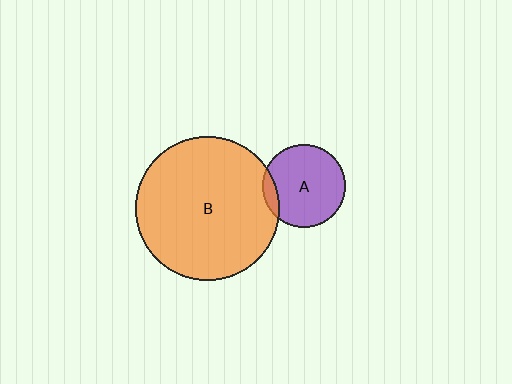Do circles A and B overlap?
Yes.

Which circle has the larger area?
Circle B (orange).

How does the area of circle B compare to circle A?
Approximately 3.0 times.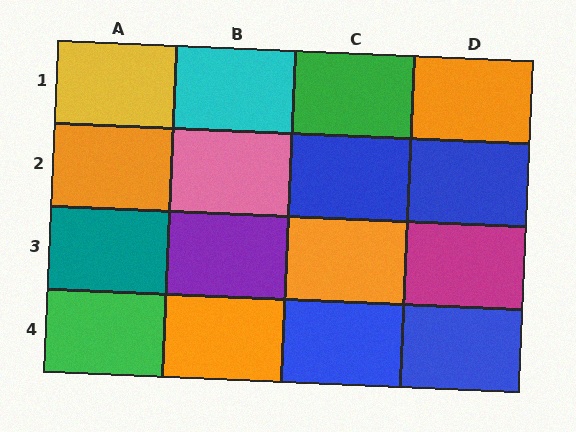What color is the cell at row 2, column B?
Pink.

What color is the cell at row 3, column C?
Orange.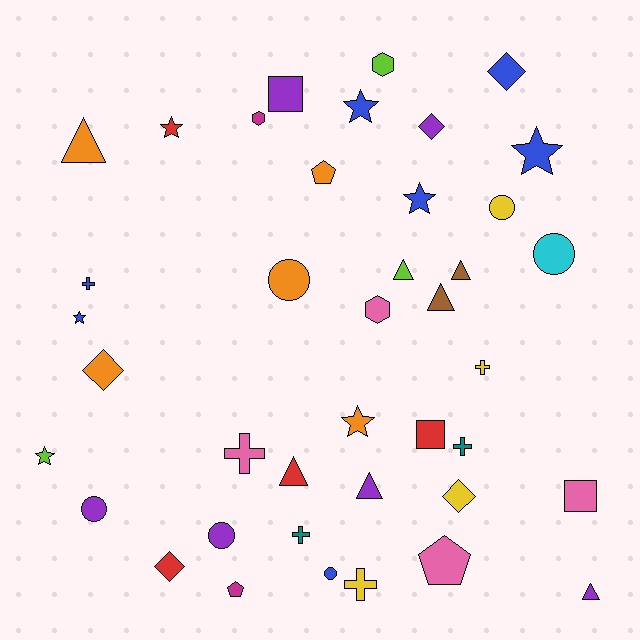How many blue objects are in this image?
There are 7 blue objects.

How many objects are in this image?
There are 40 objects.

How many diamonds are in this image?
There are 5 diamonds.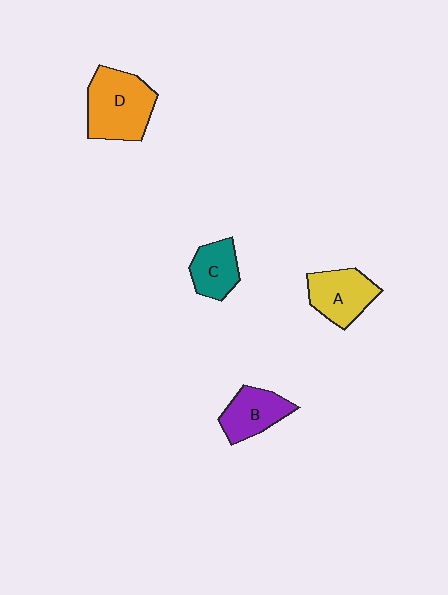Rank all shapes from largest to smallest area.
From largest to smallest: D (orange), A (yellow), B (purple), C (teal).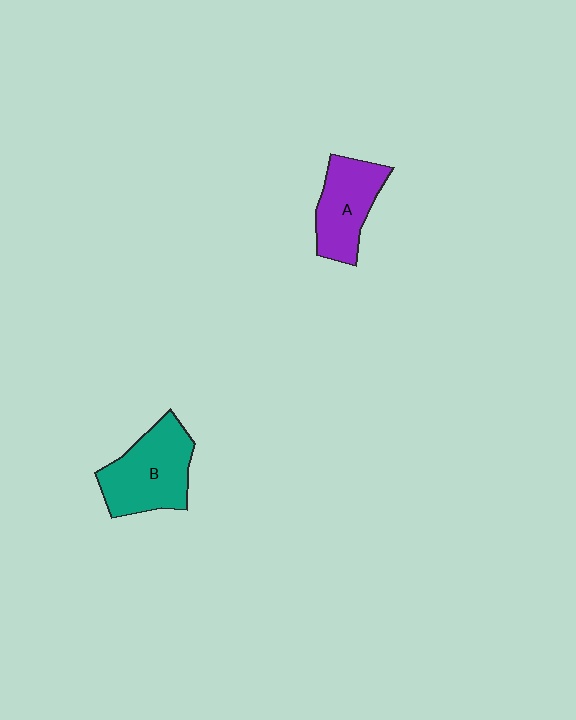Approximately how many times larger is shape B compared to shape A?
Approximately 1.2 times.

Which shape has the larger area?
Shape B (teal).